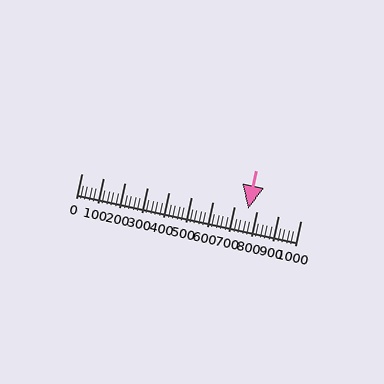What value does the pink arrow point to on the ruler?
The pink arrow points to approximately 760.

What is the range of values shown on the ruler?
The ruler shows values from 0 to 1000.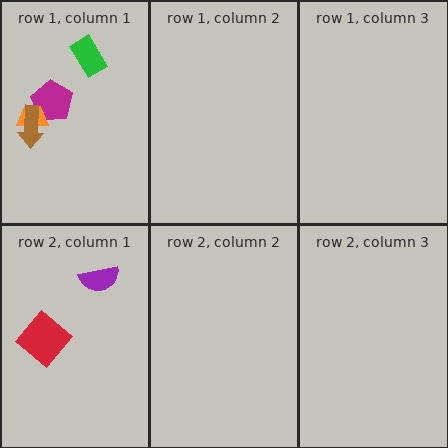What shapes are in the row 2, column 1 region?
The red diamond, the purple semicircle.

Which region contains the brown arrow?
The row 1, column 1 region.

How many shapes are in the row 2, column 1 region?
2.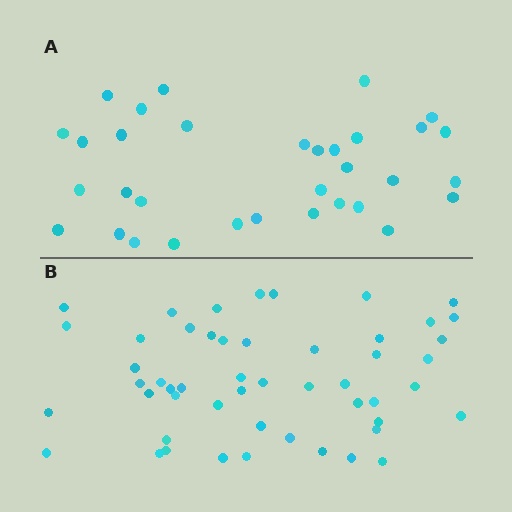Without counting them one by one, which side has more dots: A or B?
Region B (the bottom region) has more dots.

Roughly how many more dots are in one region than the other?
Region B has approximately 20 more dots than region A.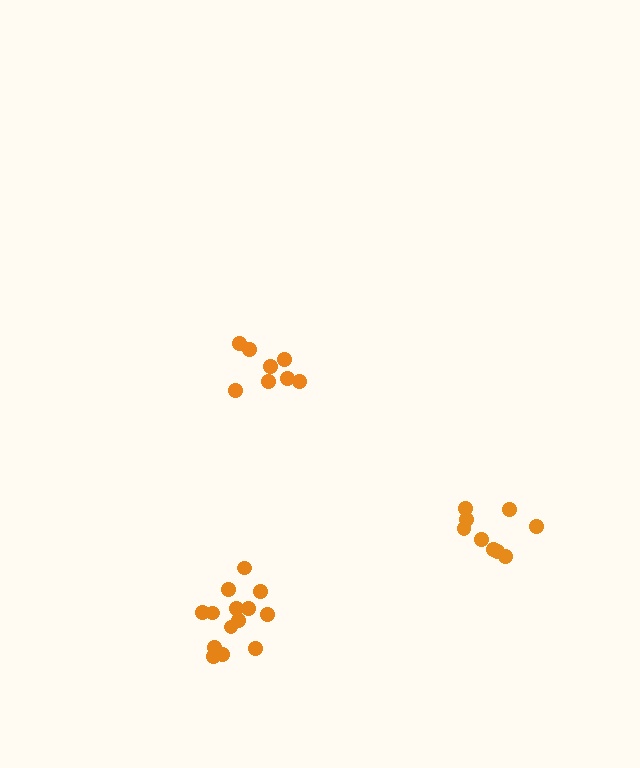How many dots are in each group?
Group 1: 9 dots, Group 2: 8 dots, Group 3: 14 dots (31 total).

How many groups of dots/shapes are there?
There are 3 groups.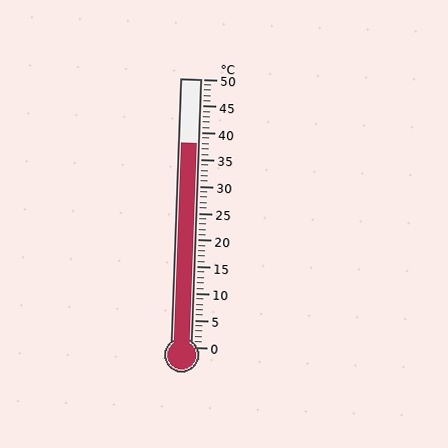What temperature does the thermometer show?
The thermometer shows approximately 38°C.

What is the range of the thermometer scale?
The thermometer scale ranges from 0°C to 50°C.